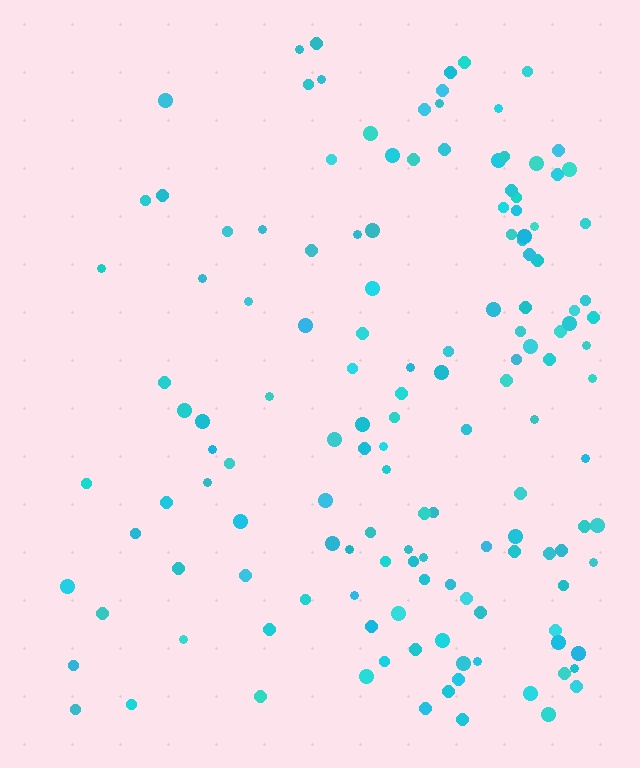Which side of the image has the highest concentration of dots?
The right.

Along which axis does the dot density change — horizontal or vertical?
Horizontal.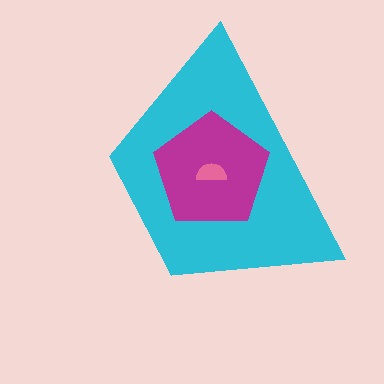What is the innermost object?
The pink semicircle.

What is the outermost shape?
The cyan trapezoid.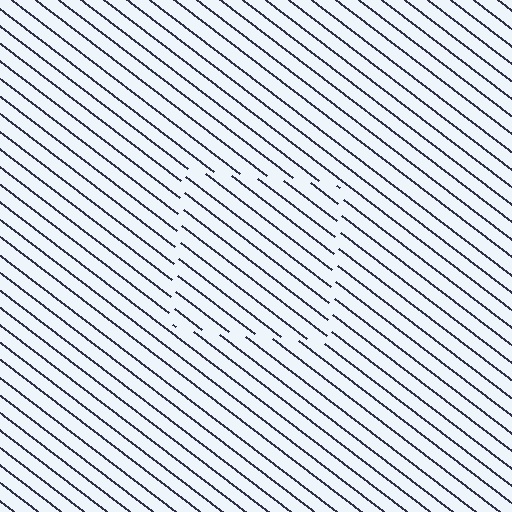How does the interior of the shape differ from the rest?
The interior of the shape contains the same grating, shifted by half a period — the contour is defined by the phase discontinuity where line-ends from the inner and outer gratings abut.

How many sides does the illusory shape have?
4 sides — the line-ends trace a square.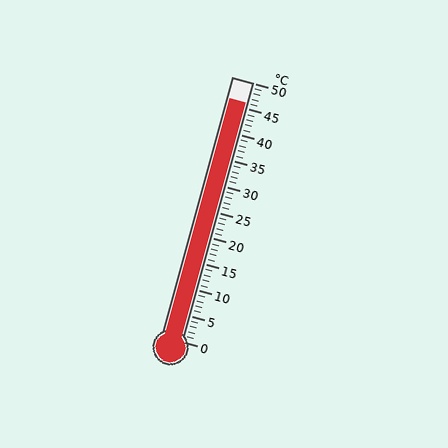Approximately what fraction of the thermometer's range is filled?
The thermometer is filled to approximately 90% of its range.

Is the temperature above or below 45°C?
The temperature is above 45°C.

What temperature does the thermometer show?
The thermometer shows approximately 46°C.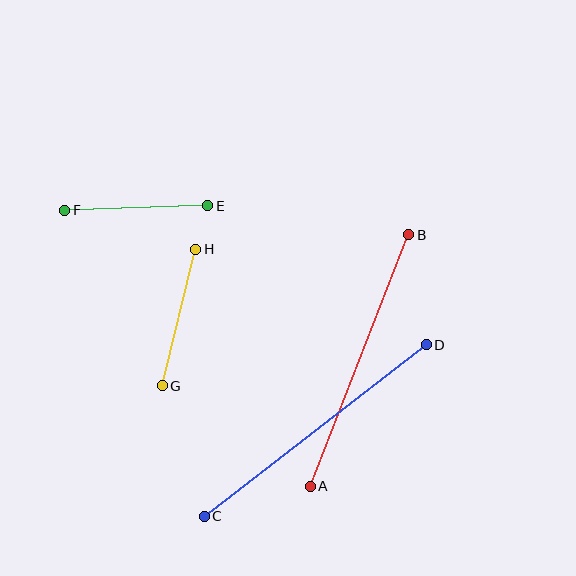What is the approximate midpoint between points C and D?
The midpoint is at approximately (315, 431) pixels.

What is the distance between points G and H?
The distance is approximately 140 pixels.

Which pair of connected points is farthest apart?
Points C and D are farthest apart.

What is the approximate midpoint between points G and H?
The midpoint is at approximately (179, 318) pixels.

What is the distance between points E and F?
The distance is approximately 143 pixels.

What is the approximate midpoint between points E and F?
The midpoint is at approximately (136, 208) pixels.